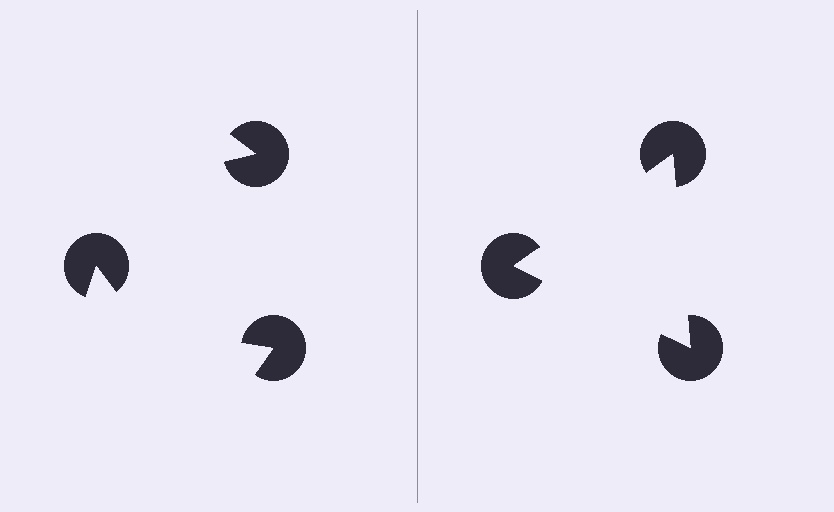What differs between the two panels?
The pac-man discs are positioned identically on both sides; only the wedge orientations differ. On the right they align to a triangle; on the left they are misaligned.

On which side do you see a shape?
An illusory triangle appears on the right side. On the left side the wedge cuts are rotated, so no coherent shape forms.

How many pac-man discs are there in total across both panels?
6 — 3 on each side.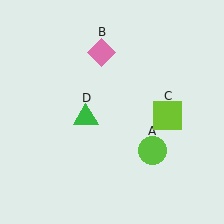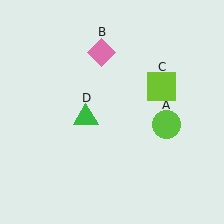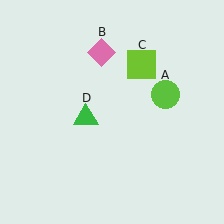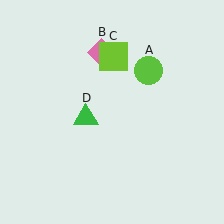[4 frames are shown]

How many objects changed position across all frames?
2 objects changed position: lime circle (object A), lime square (object C).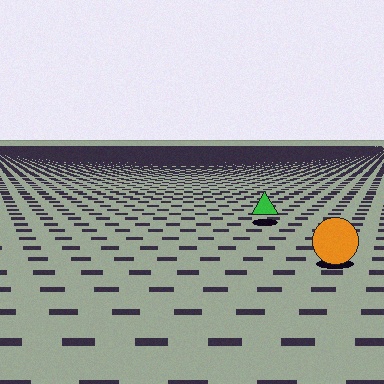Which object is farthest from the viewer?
The green triangle is farthest from the viewer. It appears smaller and the ground texture around it is denser.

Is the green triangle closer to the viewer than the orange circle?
No. The orange circle is closer — you can tell from the texture gradient: the ground texture is coarser near it.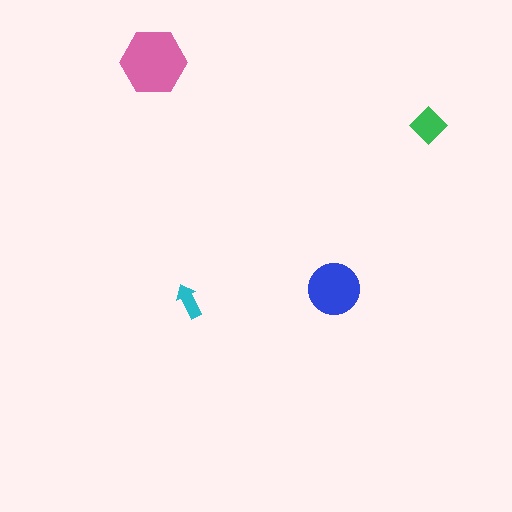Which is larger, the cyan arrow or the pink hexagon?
The pink hexagon.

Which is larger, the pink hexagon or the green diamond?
The pink hexagon.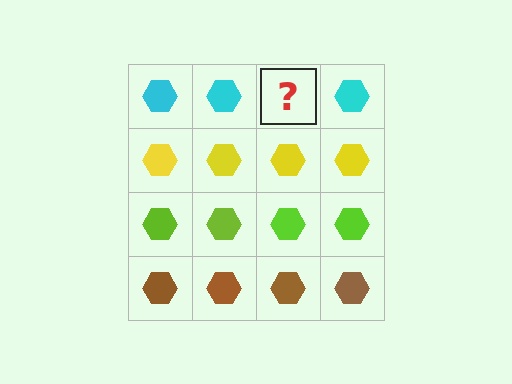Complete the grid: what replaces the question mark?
The question mark should be replaced with a cyan hexagon.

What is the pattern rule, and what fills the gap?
The rule is that each row has a consistent color. The gap should be filled with a cyan hexagon.